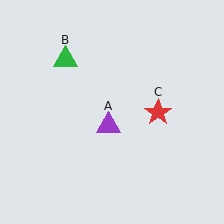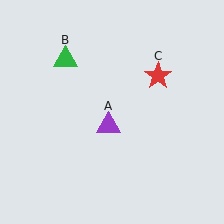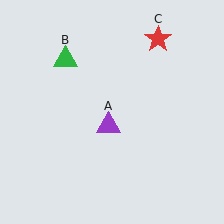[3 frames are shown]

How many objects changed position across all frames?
1 object changed position: red star (object C).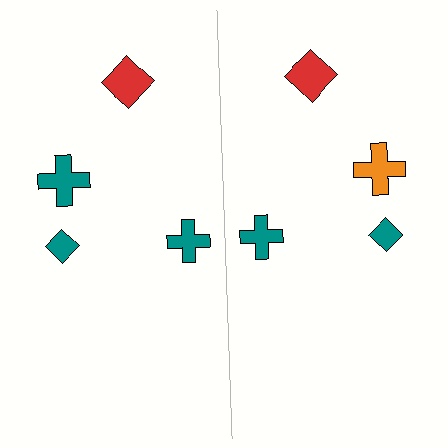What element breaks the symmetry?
The orange cross on the right side breaks the symmetry — its mirror counterpart is teal.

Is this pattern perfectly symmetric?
No, the pattern is not perfectly symmetric. The orange cross on the right side breaks the symmetry — its mirror counterpart is teal.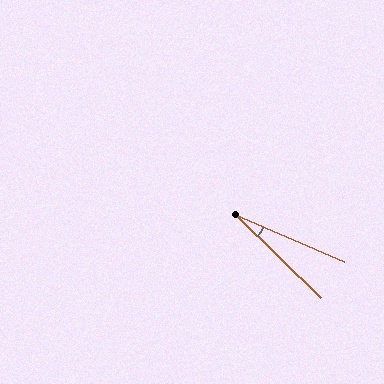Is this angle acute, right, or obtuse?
It is acute.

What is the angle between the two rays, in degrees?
Approximately 21 degrees.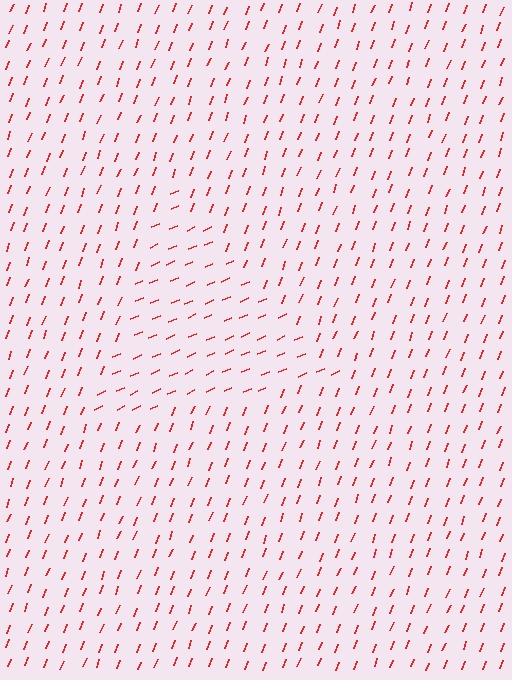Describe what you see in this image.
The image is filled with small red line segments. A triangle region in the image has lines oriented differently from the surrounding lines, creating a visible texture boundary.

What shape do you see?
I see a triangle.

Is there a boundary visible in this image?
Yes, there is a texture boundary formed by a change in line orientation.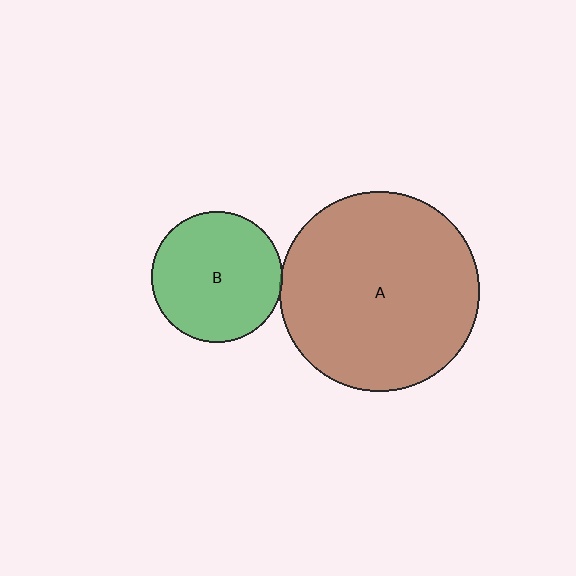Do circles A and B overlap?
Yes.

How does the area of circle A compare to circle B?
Approximately 2.3 times.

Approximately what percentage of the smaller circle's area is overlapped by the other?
Approximately 5%.